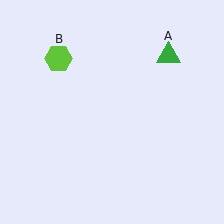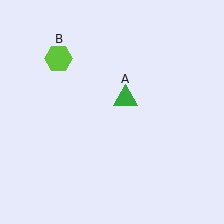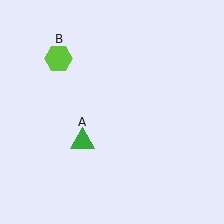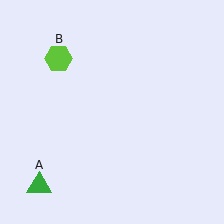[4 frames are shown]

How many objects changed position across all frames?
1 object changed position: green triangle (object A).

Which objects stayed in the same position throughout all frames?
Lime hexagon (object B) remained stationary.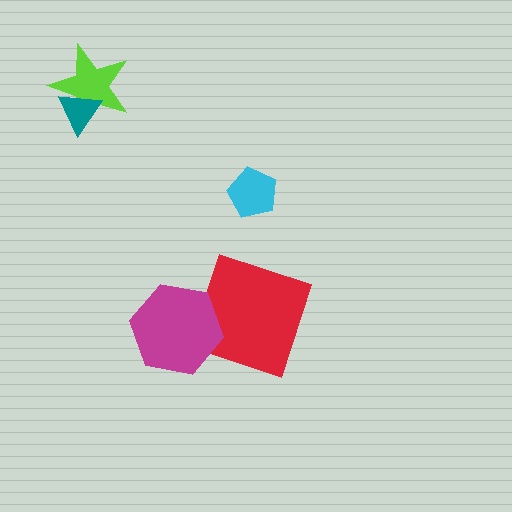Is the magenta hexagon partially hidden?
No, no other shape covers it.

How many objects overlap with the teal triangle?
1 object overlaps with the teal triangle.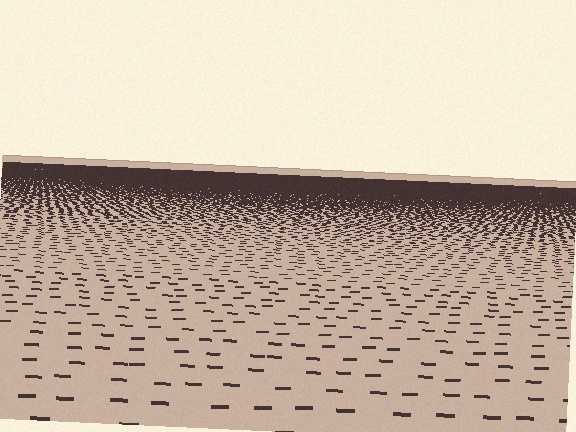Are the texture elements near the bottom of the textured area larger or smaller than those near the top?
Larger. Near the bottom, elements are closer to the viewer and appear at a bigger on-screen size.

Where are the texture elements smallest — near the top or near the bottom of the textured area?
Near the top.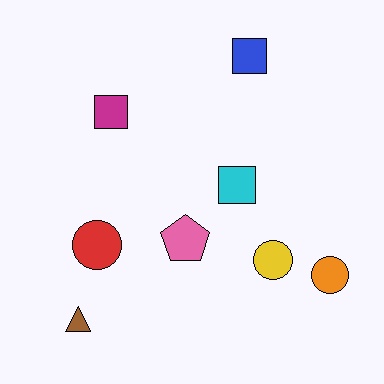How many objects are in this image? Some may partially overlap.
There are 8 objects.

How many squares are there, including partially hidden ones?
There are 3 squares.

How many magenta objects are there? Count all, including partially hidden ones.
There is 1 magenta object.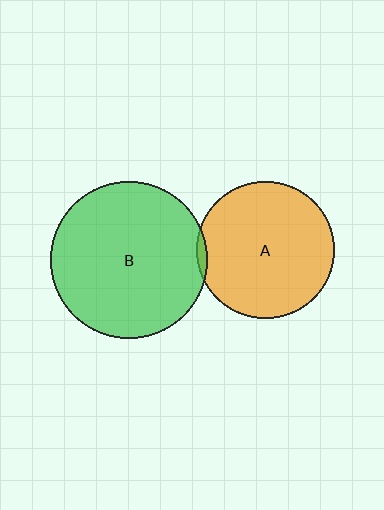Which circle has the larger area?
Circle B (green).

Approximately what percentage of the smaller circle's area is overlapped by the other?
Approximately 5%.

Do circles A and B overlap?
Yes.